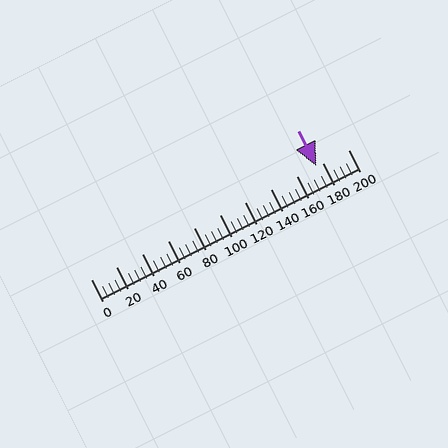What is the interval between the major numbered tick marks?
The major tick marks are spaced 20 units apart.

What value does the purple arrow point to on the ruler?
The purple arrow points to approximately 175.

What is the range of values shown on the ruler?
The ruler shows values from 0 to 200.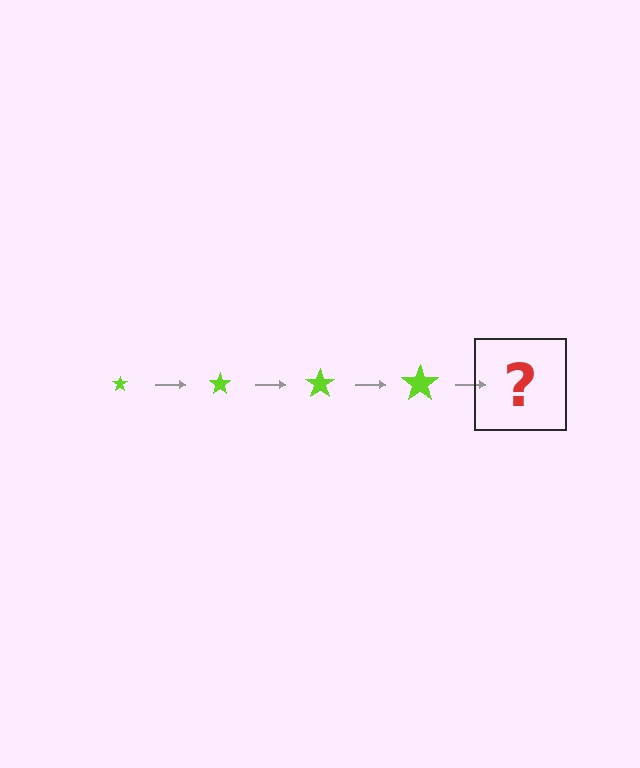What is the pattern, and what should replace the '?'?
The pattern is that the star gets progressively larger each step. The '?' should be a lime star, larger than the previous one.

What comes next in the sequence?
The next element should be a lime star, larger than the previous one.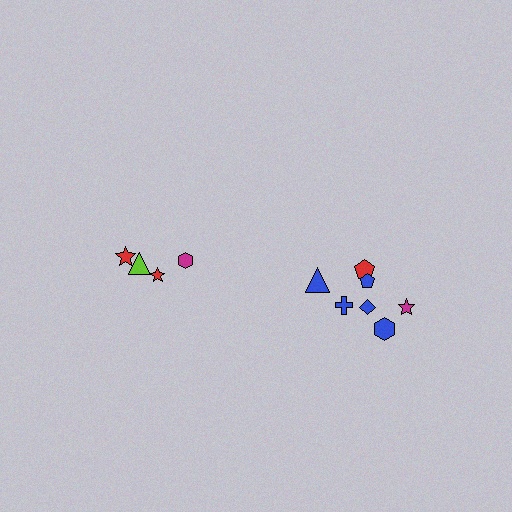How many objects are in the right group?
There are 7 objects.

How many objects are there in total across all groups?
There are 11 objects.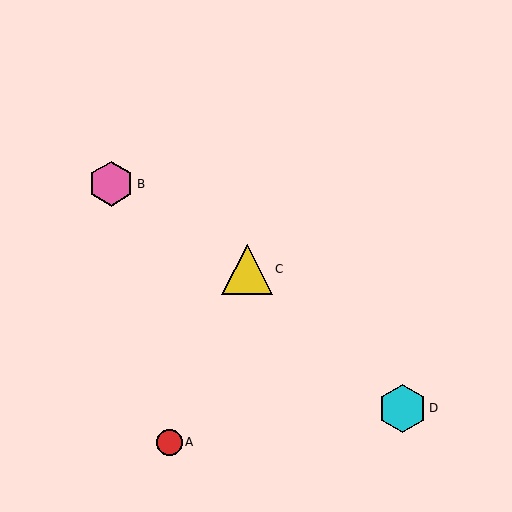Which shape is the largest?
The yellow triangle (labeled C) is the largest.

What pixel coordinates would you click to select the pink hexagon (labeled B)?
Click at (112, 183) to select the pink hexagon B.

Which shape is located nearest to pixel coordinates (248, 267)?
The yellow triangle (labeled C) at (247, 269) is nearest to that location.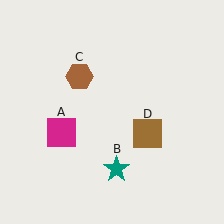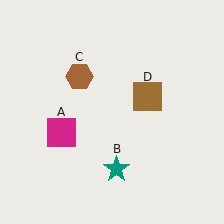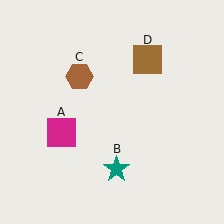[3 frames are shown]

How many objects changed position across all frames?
1 object changed position: brown square (object D).